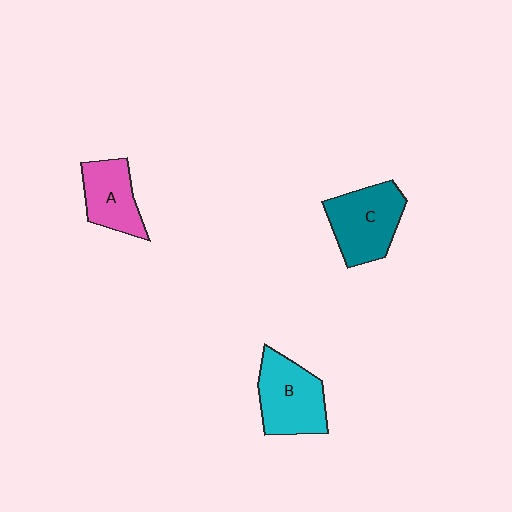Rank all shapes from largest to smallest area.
From largest to smallest: C (teal), B (cyan), A (pink).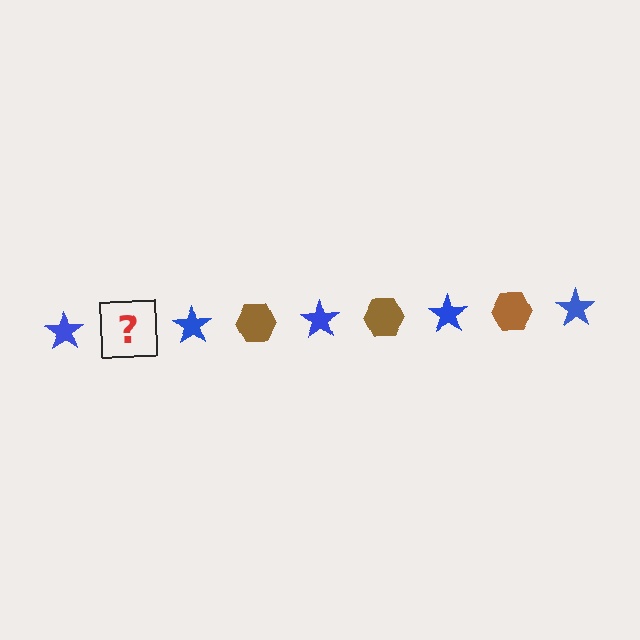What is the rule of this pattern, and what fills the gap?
The rule is that the pattern alternates between blue star and brown hexagon. The gap should be filled with a brown hexagon.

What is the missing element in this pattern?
The missing element is a brown hexagon.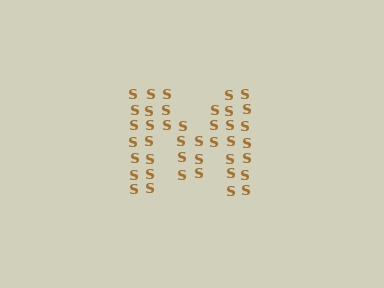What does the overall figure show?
The overall figure shows the letter M.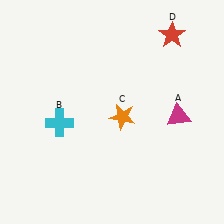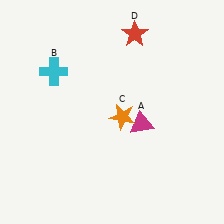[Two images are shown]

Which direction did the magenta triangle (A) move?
The magenta triangle (A) moved left.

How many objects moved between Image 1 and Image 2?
3 objects moved between the two images.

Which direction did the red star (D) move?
The red star (D) moved left.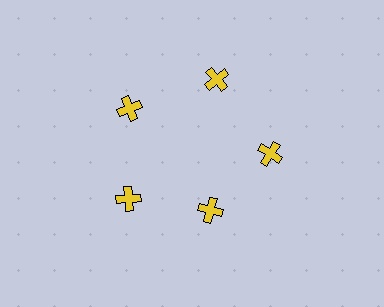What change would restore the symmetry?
The symmetry would be restored by moving it outward, back onto the ring so that all 5 crosses sit at equal angles and equal distance from the center.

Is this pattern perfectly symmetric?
No. The 5 yellow crosses are arranged in a ring, but one element near the 5 o'clock position is pulled inward toward the center, breaking the 5-fold rotational symmetry.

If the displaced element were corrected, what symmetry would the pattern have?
It would have 5-fold rotational symmetry — the pattern would map onto itself every 72 degrees.